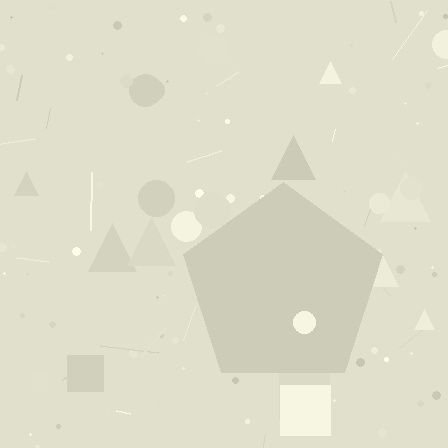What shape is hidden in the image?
A pentagon is hidden in the image.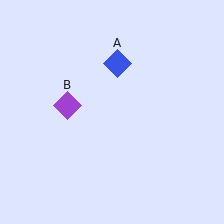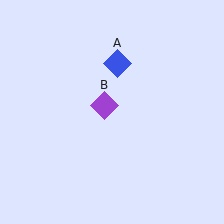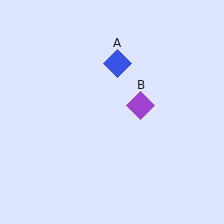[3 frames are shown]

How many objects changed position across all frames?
1 object changed position: purple diamond (object B).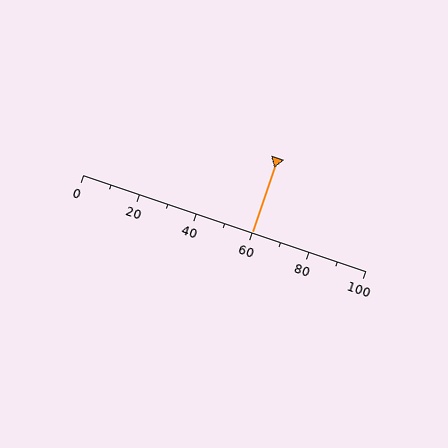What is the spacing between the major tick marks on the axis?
The major ticks are spaced 20 apart.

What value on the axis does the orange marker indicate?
The marker indicates approximately 60.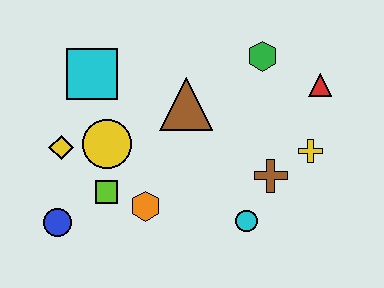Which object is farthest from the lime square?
The red triangle is farthest from the lime square.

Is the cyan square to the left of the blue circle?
No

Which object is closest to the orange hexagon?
The lime square is closest to the orange hexagon.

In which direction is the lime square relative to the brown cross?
The lime square is to the left of the brown cross.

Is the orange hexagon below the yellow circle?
Yes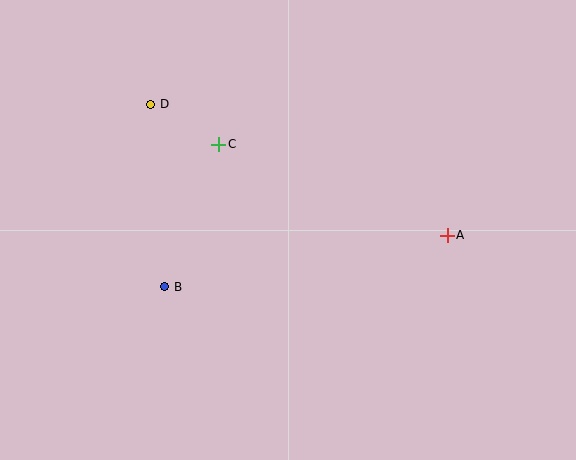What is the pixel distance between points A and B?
The distance between A and B is 287 pixels.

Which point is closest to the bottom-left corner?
Point B is closest to the bottom-left corner.